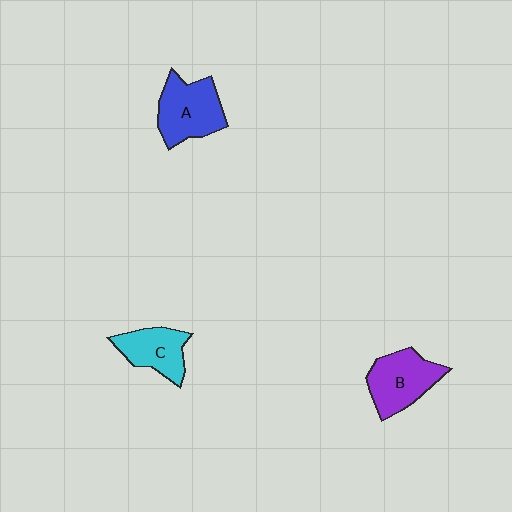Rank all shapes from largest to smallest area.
From largest to smallest: A (blue), B (purple), C (cyan).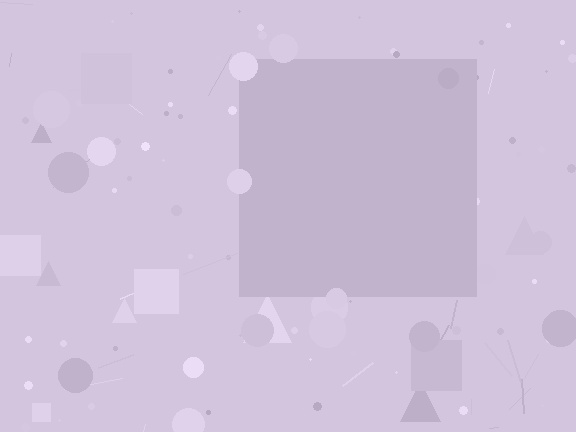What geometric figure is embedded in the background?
A square is embedded in the background.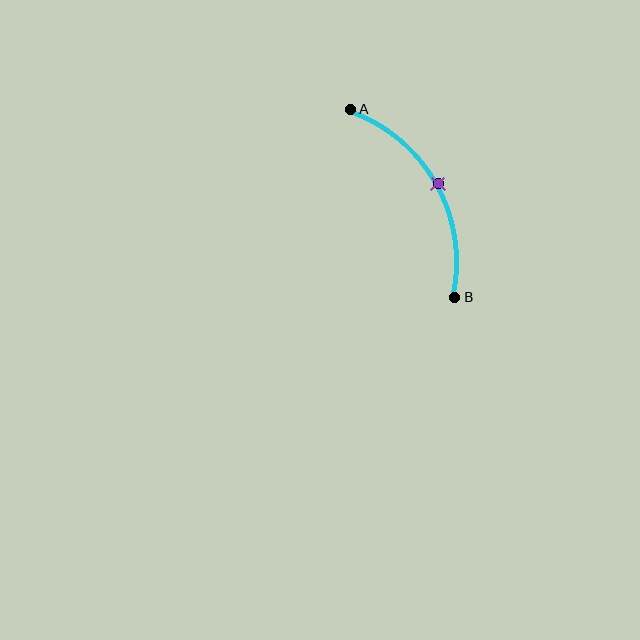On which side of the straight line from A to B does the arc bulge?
The arc bulges to the right of the straight line connecting A and B.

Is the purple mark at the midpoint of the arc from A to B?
Yes. The purple mark lies on the arc at equal arc-length from both A and B — it is the arc midpoint.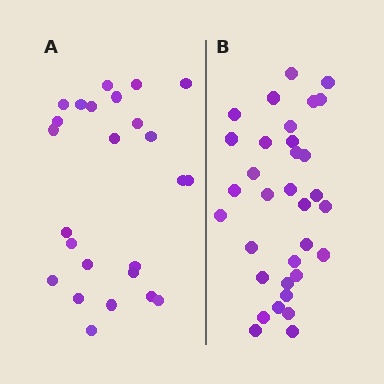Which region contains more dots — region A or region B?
Region B (the right region) has more dots.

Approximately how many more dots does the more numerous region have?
Region B has roughly 8 or so more dots than region A.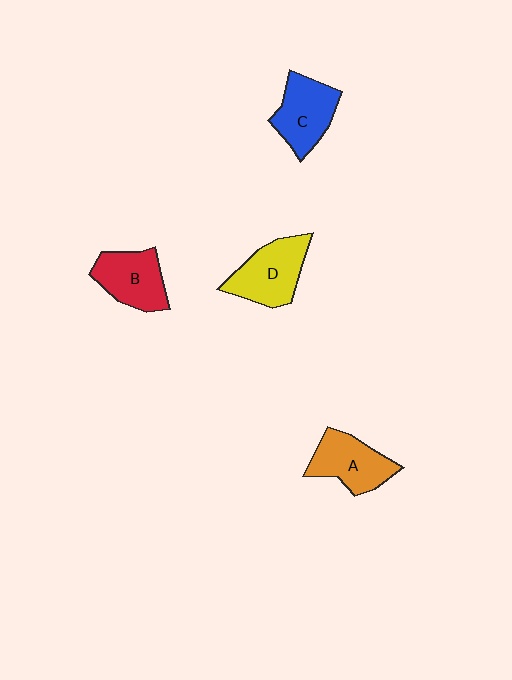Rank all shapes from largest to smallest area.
From largest to smallest: D (yellow), C (blue), A (orange), B (red).